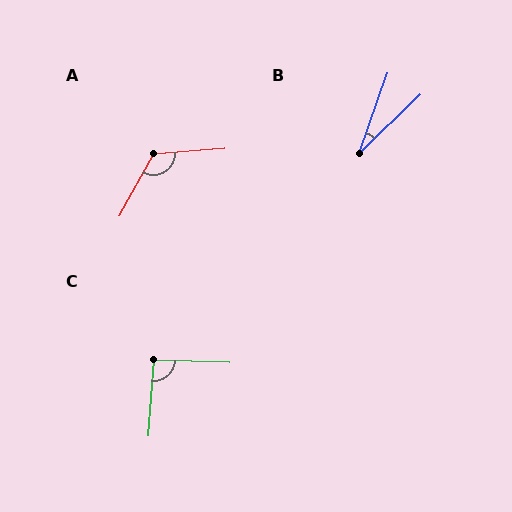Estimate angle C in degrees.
Approximately 92 degrees.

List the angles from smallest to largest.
B (26°), C (92°), A (124°).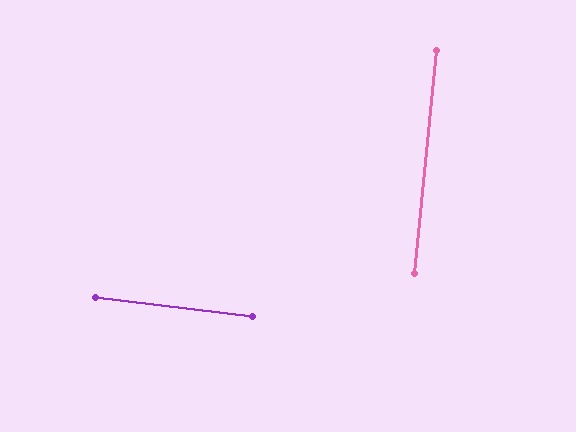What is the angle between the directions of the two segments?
Approximately 89 degrees.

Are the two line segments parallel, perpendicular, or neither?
Perpendicular — they meet at approximately 89°.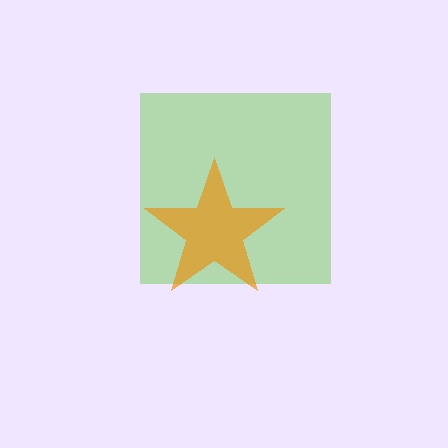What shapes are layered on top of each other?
The layered shapes are: a lime square, an orange star.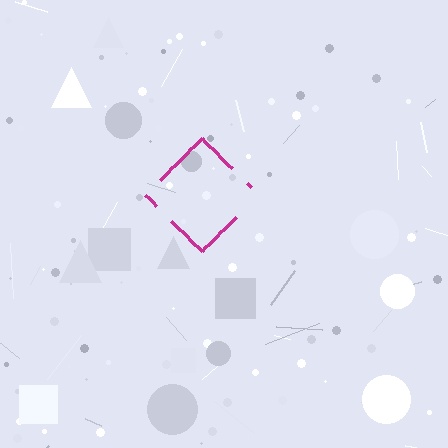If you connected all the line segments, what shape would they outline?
They would outline a diamond.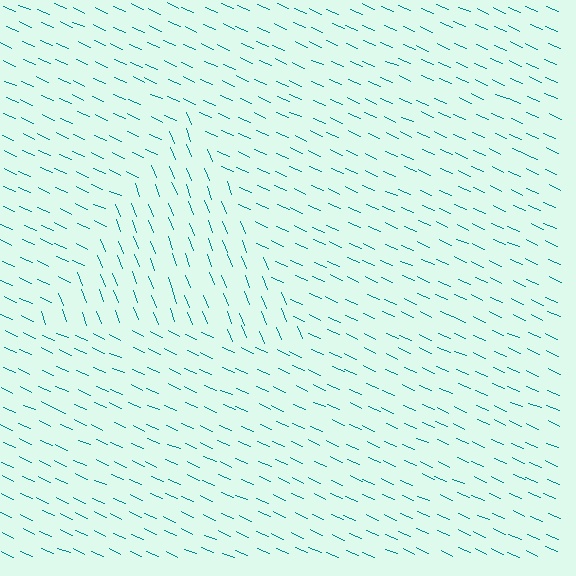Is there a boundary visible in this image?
Yes, there is a texture boundary formed by a change in line orientation.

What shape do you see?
I see a triangle.